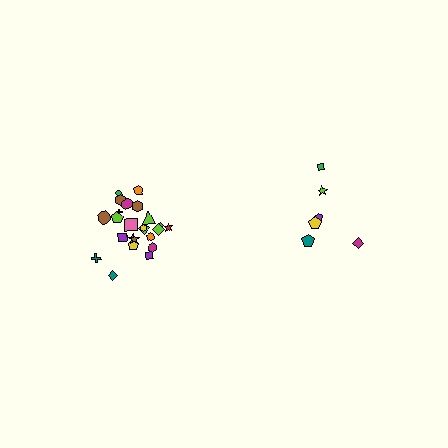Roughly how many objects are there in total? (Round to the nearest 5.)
Roughly 30 objects in total.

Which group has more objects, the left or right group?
The left group.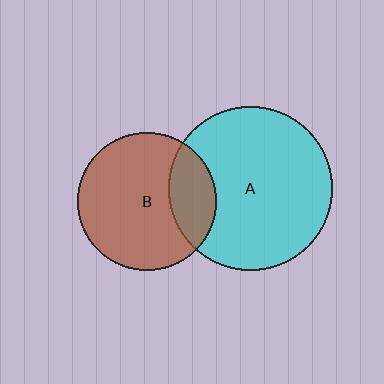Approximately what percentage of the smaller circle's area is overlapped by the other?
Approximately 25%.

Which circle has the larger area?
Circle A (cyan).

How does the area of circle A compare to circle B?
Approximately 1.4 times.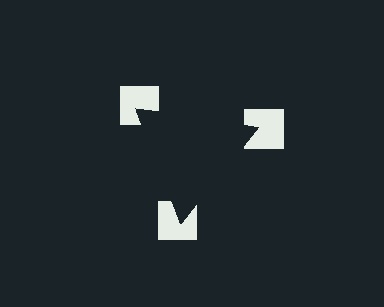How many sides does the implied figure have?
3 sides.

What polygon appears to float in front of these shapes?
An illusory triangle — its edges are inferred from the aligned wedge cuts in the notched squares, not physically drawn.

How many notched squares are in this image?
There are 3 — one at each vertex of the illusory triangle.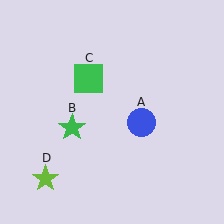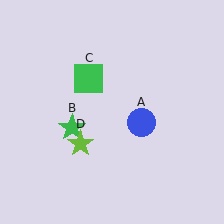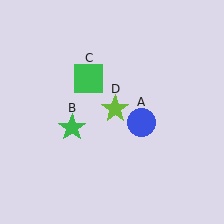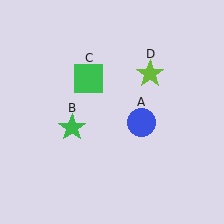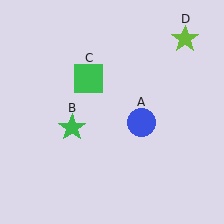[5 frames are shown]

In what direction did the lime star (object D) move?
The lime star (object D) moved up and to the right.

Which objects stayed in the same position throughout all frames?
Blue circle (object A) and green star (object B) and green square (object C) remained stationary.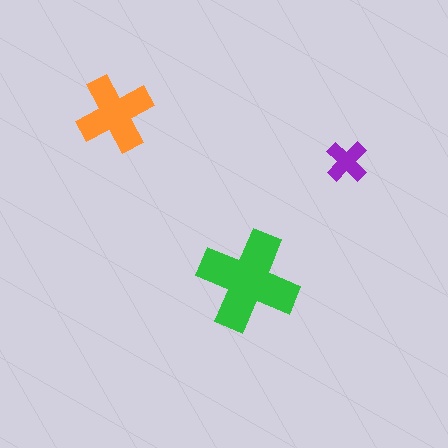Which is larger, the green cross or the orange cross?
The green one.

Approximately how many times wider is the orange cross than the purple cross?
About 2 times wider.